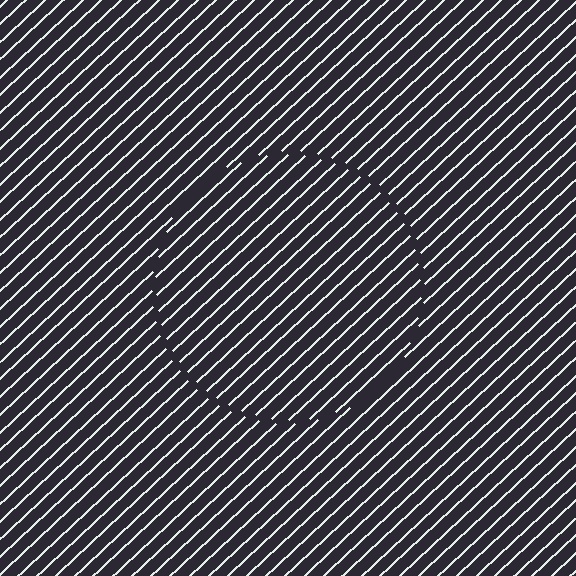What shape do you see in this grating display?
An illusory circle. The interior of the shape contains the same grating, shifted by half a period — the contour is defined by the phase discontinuity where line-ends from the inner and outer gratings abut.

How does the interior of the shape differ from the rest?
The interior of the shape contains the same grating, shifted by half a period — the contour is defined by the phase discontinuity where line-ends from the inner and outer gratings abut.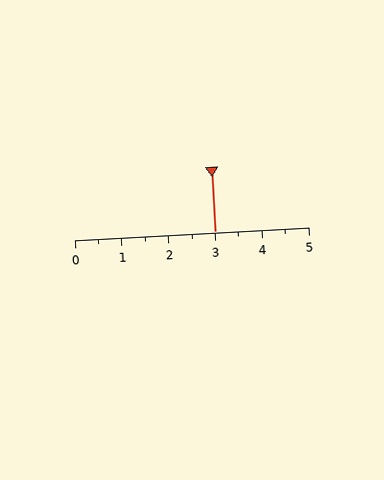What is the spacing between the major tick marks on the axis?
The major ticks are spaced 1 apart.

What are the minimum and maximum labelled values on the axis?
The axis runs from 0 to 5.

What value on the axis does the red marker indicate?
The marker indicates approximately 3.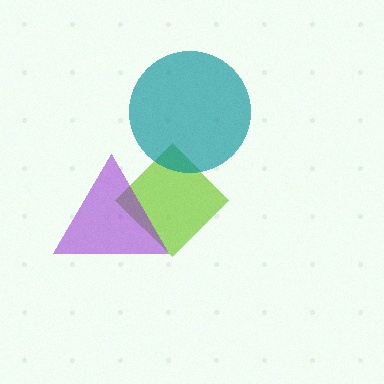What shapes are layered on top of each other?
The layered shapes are: a lime diamond, a teal circle, a purple triangle.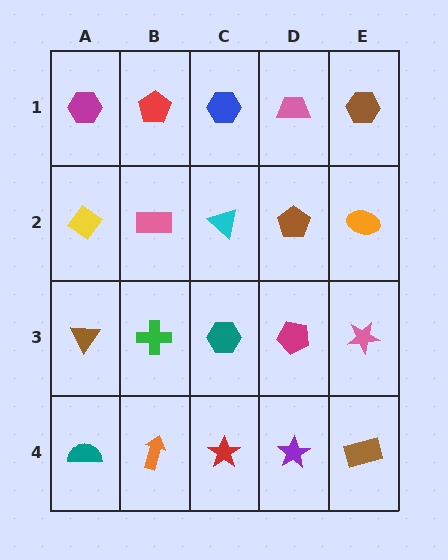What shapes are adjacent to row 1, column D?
A brown pentagon (row 2, column D), a blue hexagon (row 1, column C), a brown hexagon (row 1, column E).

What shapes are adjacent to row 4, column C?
A teal hexagon (row 3, column C), an orange arrow (row 4, column B), a purple star (row 4, column D).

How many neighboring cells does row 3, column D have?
4.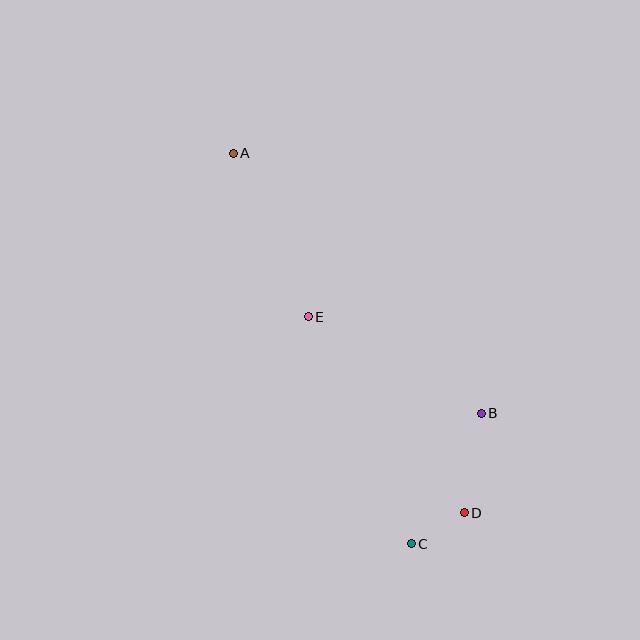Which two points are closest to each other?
Points C and D are closest to each other.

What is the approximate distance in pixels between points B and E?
The distance between B and E is approximately 198 pixels.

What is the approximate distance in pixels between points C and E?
The distance between C and E is approximately 249 pixels.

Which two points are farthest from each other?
Points A and C are farthest from each other.